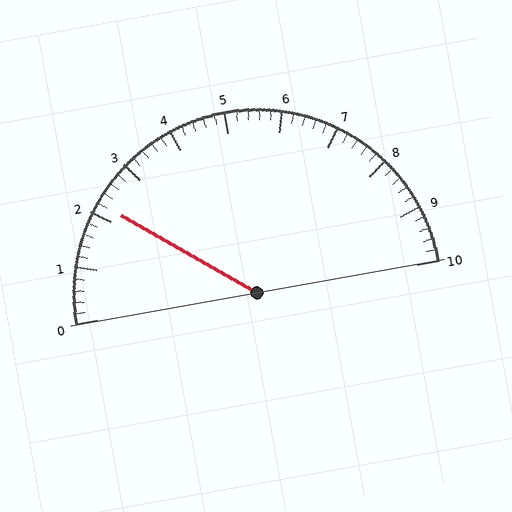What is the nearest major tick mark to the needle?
The nearest major tick mark is 2.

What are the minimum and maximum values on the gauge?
The gauge ranges from 0 to 10.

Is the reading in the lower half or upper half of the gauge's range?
The reading is in the lower half of the range (0 to 10).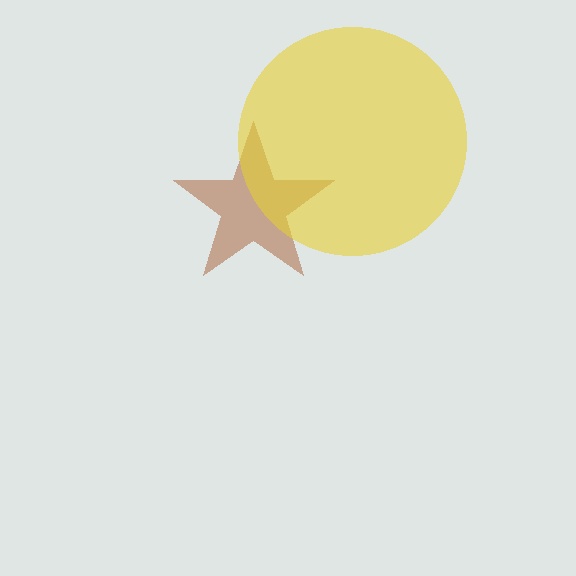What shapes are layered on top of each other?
The layered shapes are: a brown star, a yellow circle.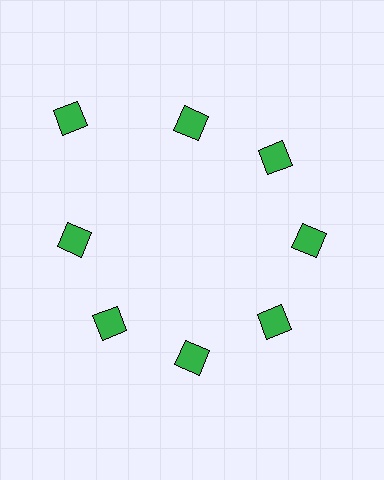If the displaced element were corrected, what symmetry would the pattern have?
It would have 8-fold rotational symmetry — the pattern would map onto itself every 45 degrees.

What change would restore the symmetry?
The symmetry would be restored by moving it inward, back onto the ring so that all 8 diamonds sit at equal angles and equal distance from the center.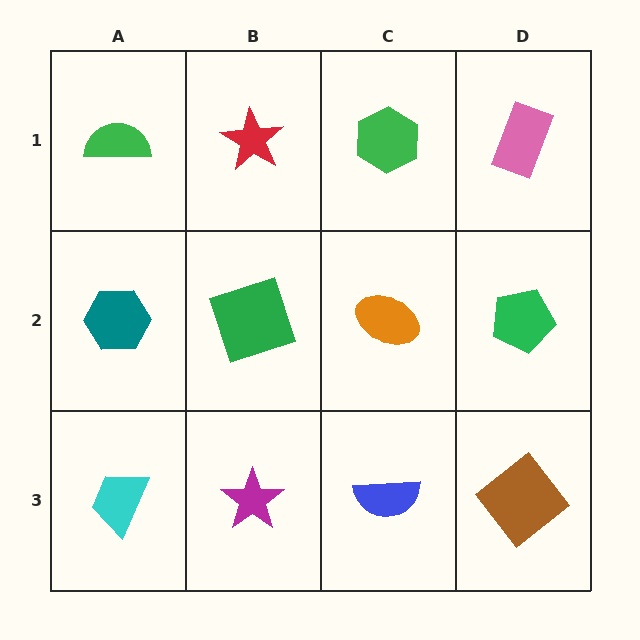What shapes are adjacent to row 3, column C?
An orange ellipse (row 2, column C), a magenta star (row 3, column B), a brown diamond (row 3, column D).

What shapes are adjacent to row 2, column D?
A pink rectangle (row 1, column D), a brown diamond (row 3, column D), an orange ellipse (row 2, column C).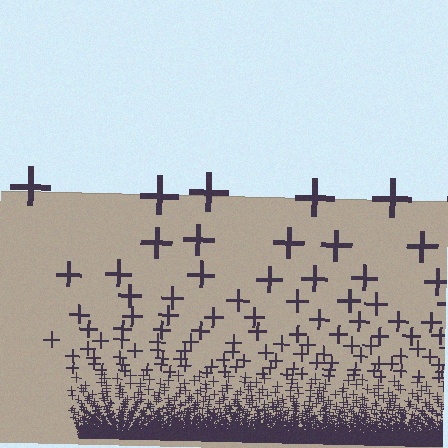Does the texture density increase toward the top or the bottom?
Density increases toward the bottom.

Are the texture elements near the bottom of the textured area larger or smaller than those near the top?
Smaller. The gradient is inverted — elements near the bottom are smaller and denser.